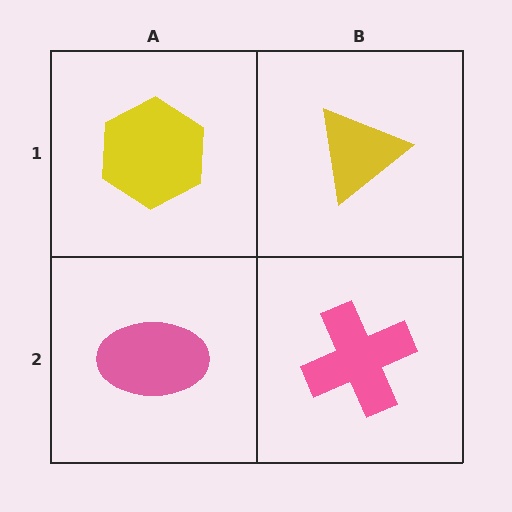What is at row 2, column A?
A pink ellipse.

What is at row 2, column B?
A pink cross.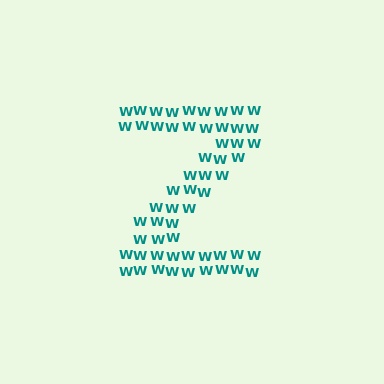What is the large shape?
The large shape is the letter Z.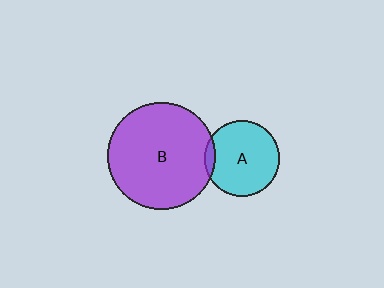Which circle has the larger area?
Circle B (purple).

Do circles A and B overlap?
Yes.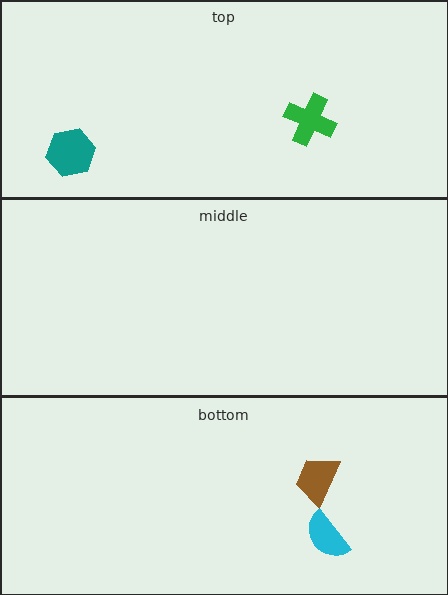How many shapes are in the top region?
2.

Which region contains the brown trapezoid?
The bottom region.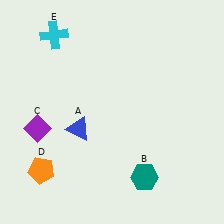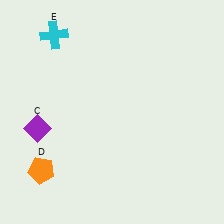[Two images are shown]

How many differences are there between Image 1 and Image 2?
There are 2 differences between the two images.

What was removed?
The teal hexagon (B), the blue triangle (A) were removed in Image 2.